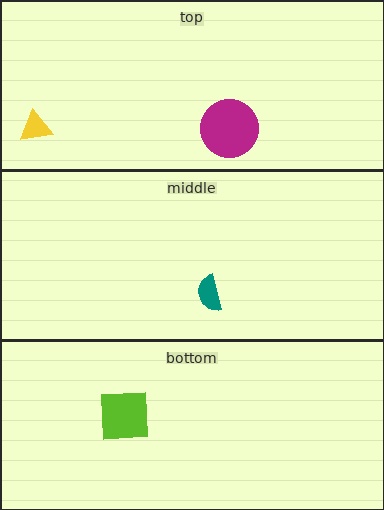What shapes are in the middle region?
The teal semicircle.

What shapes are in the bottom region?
The lime square.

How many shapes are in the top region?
2.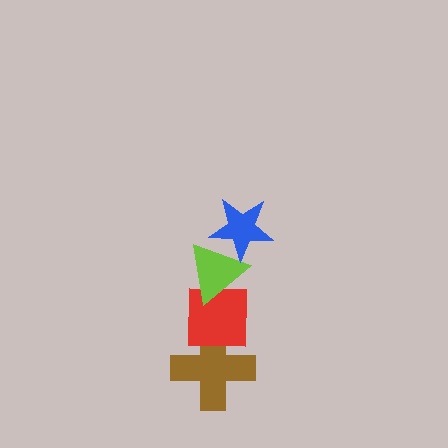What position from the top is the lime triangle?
The lime triangle is 2nd from the top.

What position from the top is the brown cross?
The brown cross is 4th from the top.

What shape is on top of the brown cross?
The red square is on top of the brown cross.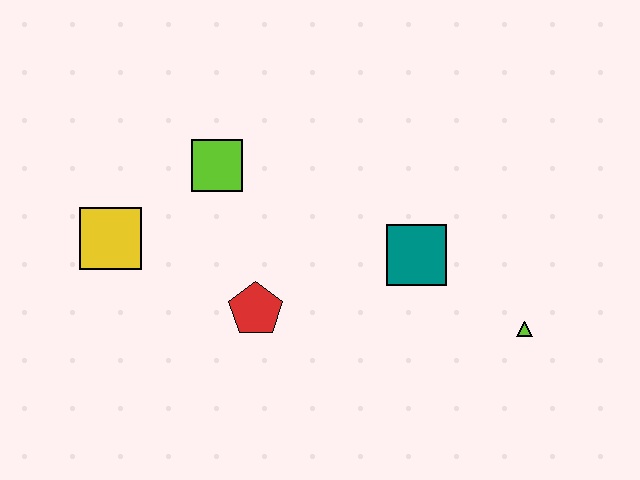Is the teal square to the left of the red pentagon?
No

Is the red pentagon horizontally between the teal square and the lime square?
Yes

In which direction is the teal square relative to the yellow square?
The teal square is to the right of the yellow square.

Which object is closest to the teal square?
The lime triangle is closest to the teal square.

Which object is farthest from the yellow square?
The lime triangle is farthest from the yellow square.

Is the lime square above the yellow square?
Yes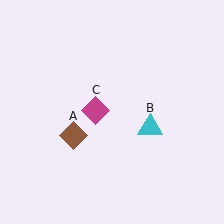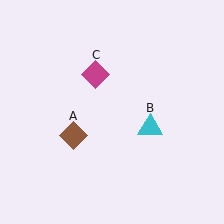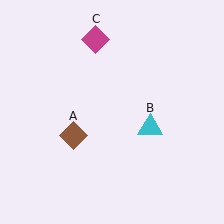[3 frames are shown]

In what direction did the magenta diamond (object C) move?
The magenta diamond (object C) moved up.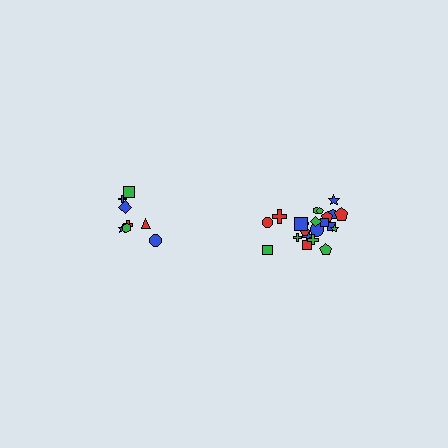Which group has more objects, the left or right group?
The right group.